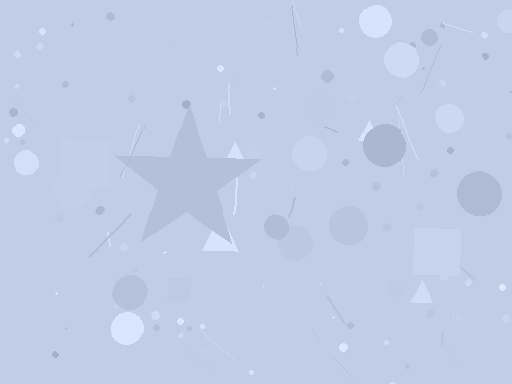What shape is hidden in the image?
A star is hidden in the image.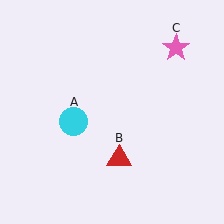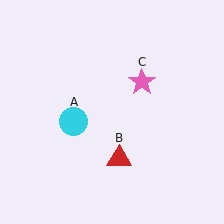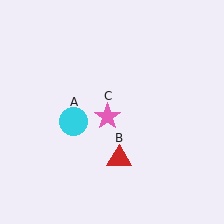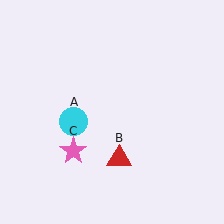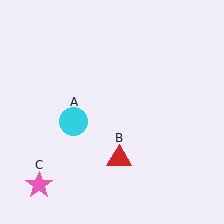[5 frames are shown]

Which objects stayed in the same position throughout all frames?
Cyan circle (object A) and red triangle (object B) remained stationary.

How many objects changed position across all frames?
1 object changed position: pink star (object C).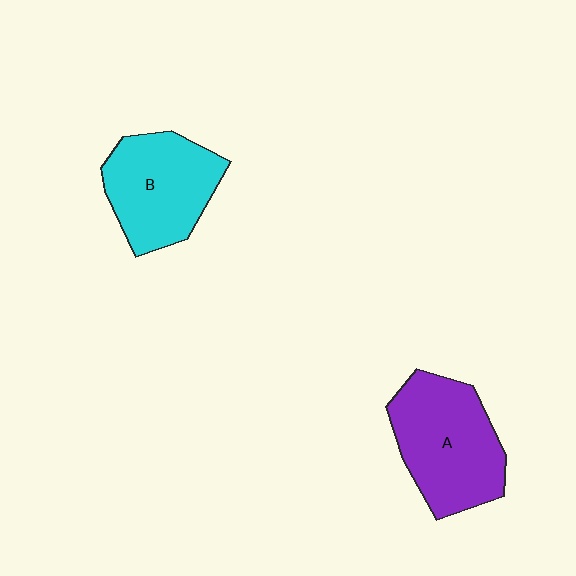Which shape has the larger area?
Shape A (purple).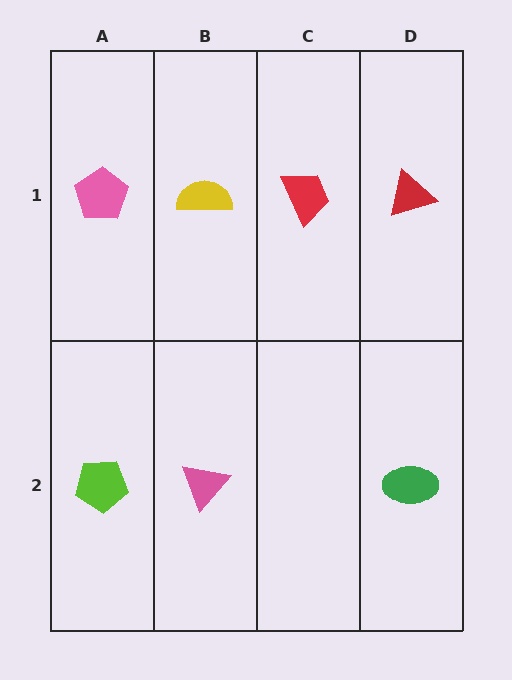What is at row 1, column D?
A red triangle.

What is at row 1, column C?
A red trapezoid.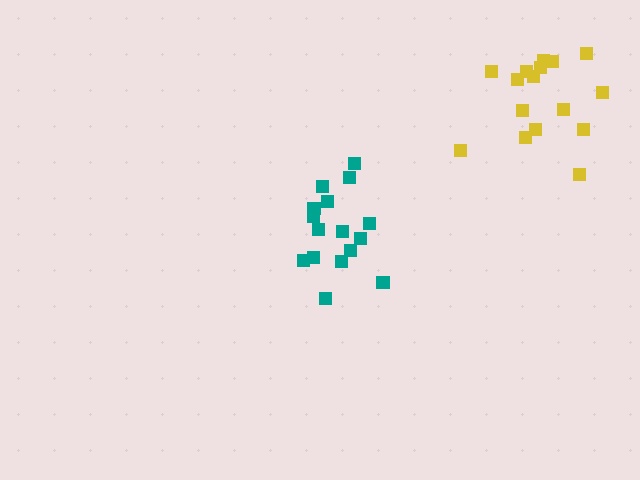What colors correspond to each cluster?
The clusters are colored: yellow, teal.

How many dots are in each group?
Group 1: 16 dots, Group 2: 17 dots (33 total).